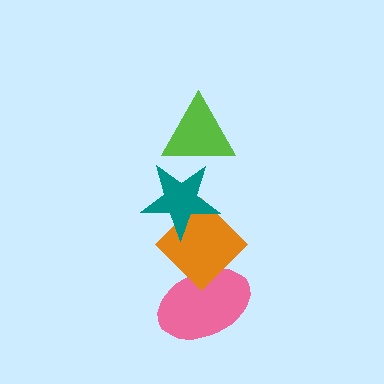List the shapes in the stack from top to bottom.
From top to bottom: the lime triangle, the teal star, the orange diamond, the pink ellipse.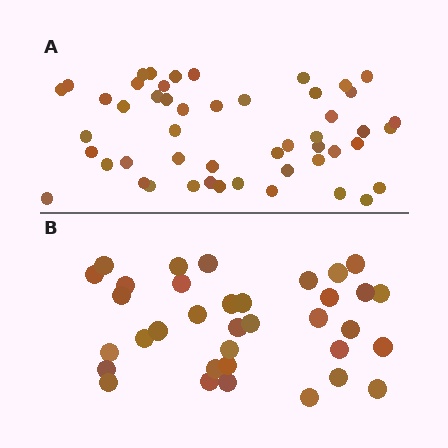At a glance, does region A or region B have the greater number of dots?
Region A (the top region) has more dots.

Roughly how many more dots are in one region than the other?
Region A has approximately 15 more dots than region B.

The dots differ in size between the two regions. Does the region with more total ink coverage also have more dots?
No. Region B has more total ink coverage because its dots are larger, but region A actually contains more individual dots. Total area can be misleading — the number of items is what matters here.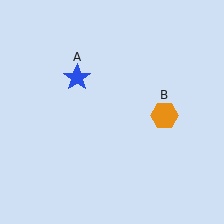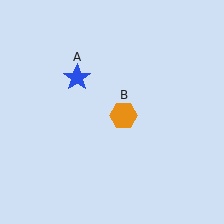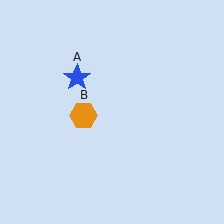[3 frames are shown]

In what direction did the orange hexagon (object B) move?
The orange hexagon (object B) moved left.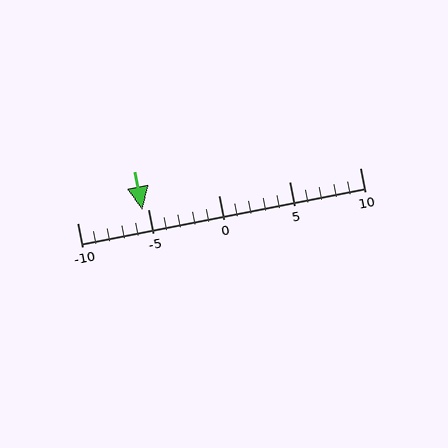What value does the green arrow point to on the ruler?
The green arrow points to approximately -5.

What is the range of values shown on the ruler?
The ruler shows values from -10 to 10.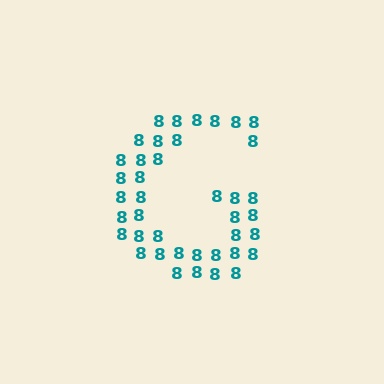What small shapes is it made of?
It is made of small digit 8's.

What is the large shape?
The large shape is the letter G.